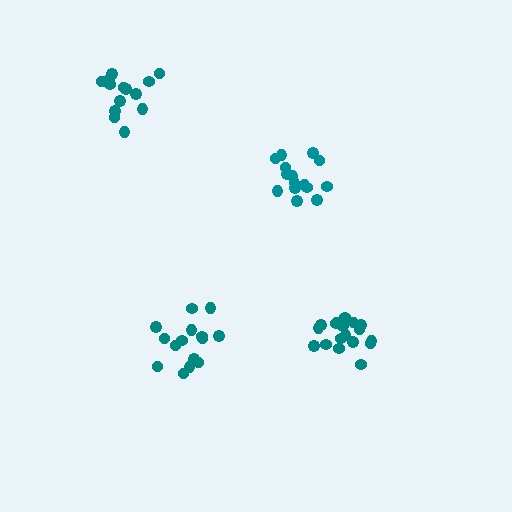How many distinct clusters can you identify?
There are 4 distinct clusters.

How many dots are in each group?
Group 1: 15 dots, Group 2: 14 dots, Group 3: 19 dots, Group 4: 16 dots (64 total).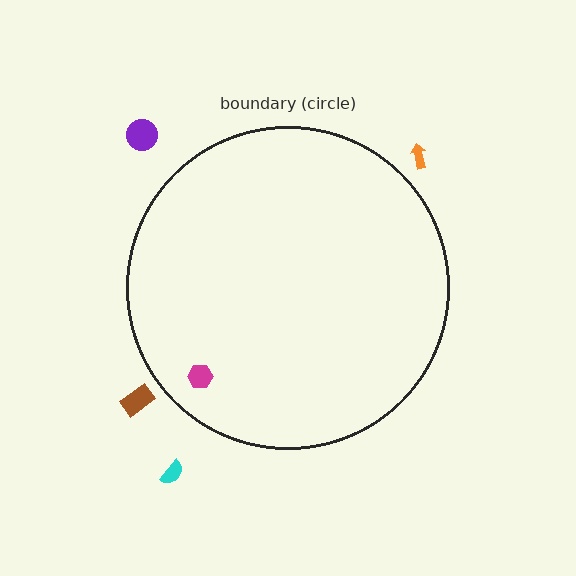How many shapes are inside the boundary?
1 inside, 4 outside.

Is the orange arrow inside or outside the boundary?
Outside.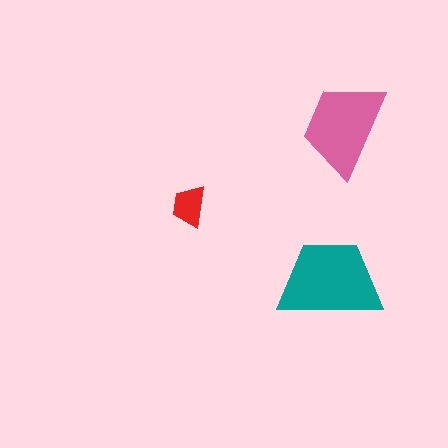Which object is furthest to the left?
The red trapezoid is leftmost.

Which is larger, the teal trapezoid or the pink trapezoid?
The teal one.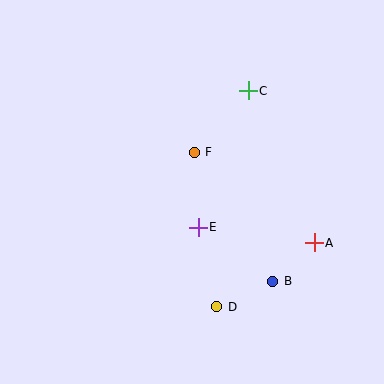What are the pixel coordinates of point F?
Point F is at (194, 152).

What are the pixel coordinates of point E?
Point E is at (198, 227).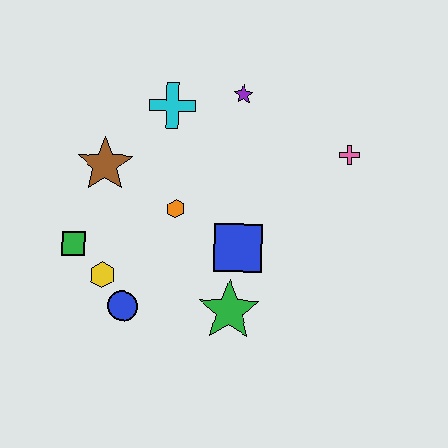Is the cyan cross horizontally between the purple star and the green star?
No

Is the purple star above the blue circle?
Yes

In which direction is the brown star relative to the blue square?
The brown star is to the left of the blue square.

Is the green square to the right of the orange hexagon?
No